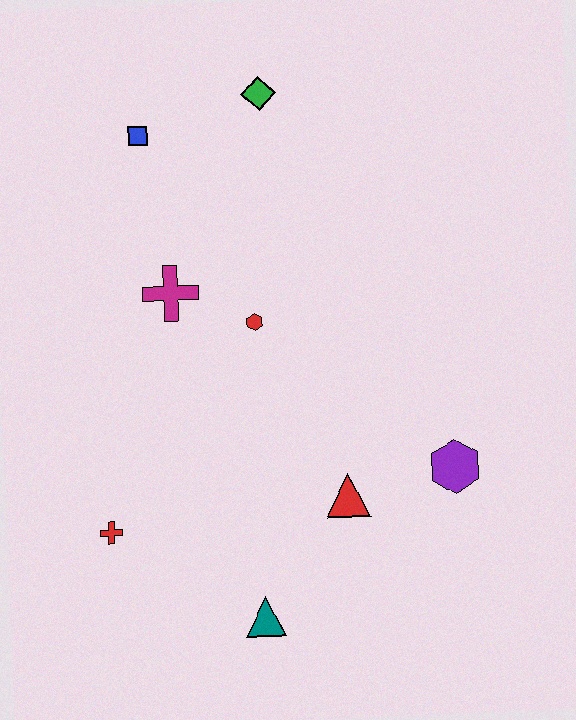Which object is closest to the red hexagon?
The magenta cross is closest to the red hexagon.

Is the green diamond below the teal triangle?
No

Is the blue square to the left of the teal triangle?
Yes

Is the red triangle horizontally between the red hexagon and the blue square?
No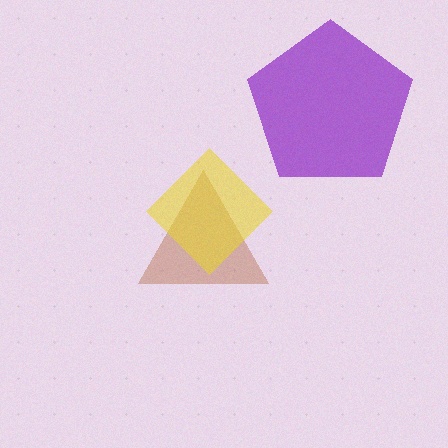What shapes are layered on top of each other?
The layered shapes are: a purple pentagon, a brown triangle, a yellow diamond.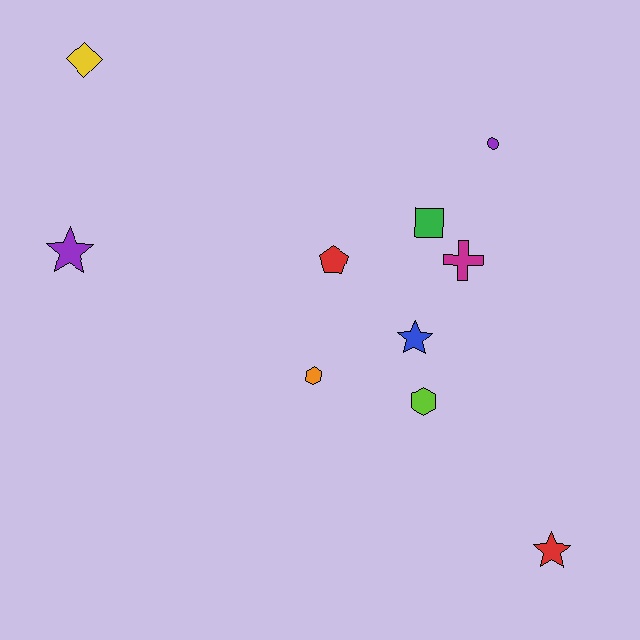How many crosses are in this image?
There is 1 cross.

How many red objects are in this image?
There are 2 red objects.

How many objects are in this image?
There are 10 objects.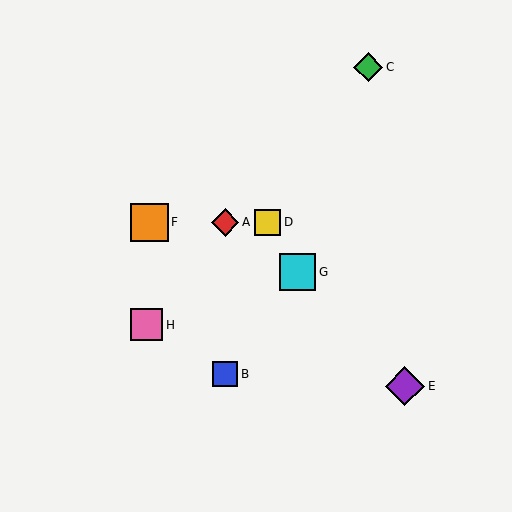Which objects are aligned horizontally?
Objects A, D, F are aligned horizontally.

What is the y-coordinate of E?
Object E is at y≈386.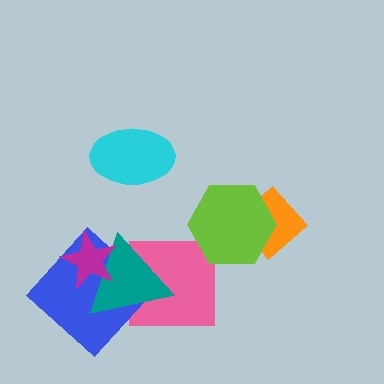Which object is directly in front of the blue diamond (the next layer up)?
The teal triangle is directly in front of the blue diamond.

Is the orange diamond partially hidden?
Yes, it is partially covered by another shape.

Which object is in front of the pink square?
The teal triangle is in front of the pink square.